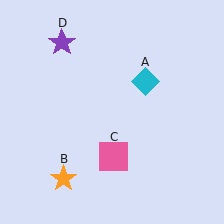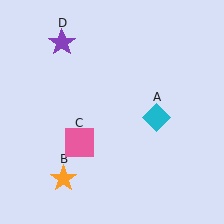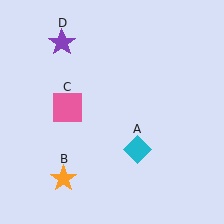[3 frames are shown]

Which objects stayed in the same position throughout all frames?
Orange star (object B) and purple star (object D) remained stationary.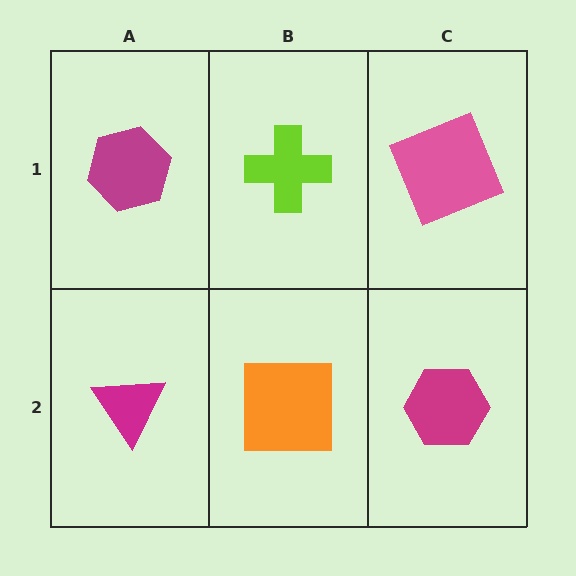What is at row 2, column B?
An orange square.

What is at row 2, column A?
A magenta triangle.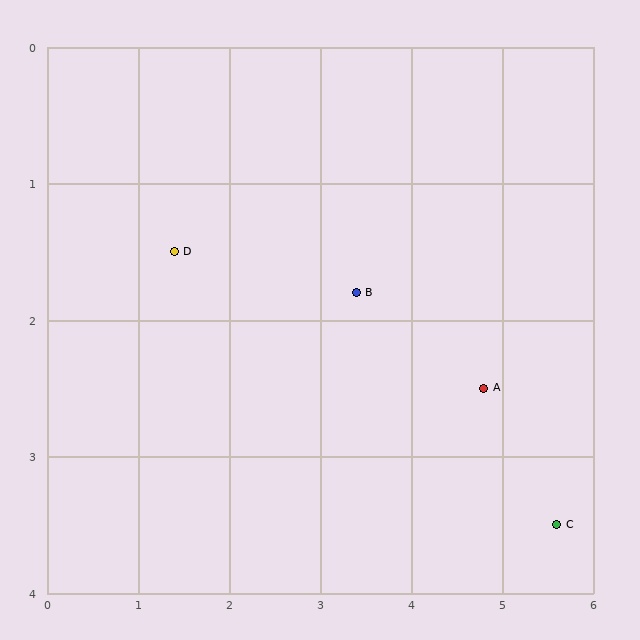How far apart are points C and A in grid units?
Points C and A are about 1.3 grid units apart.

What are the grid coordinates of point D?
Point D is at approximately (1.4, 1.5).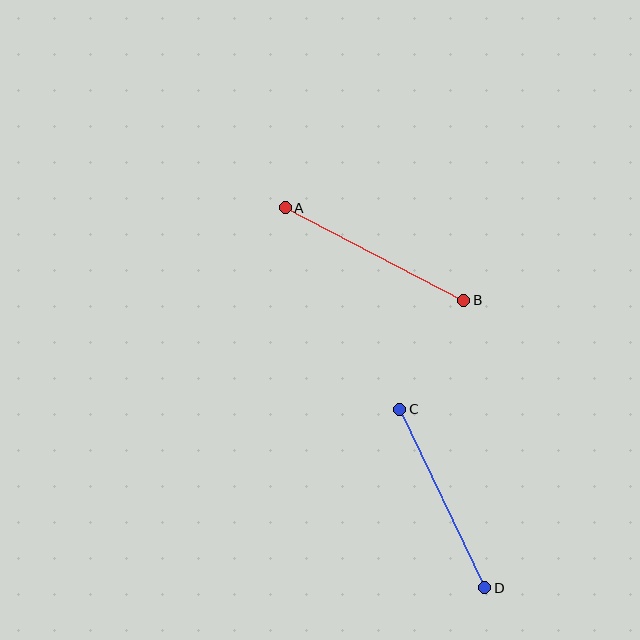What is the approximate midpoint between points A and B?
The midpoint is at approximately (374, 254) pixels.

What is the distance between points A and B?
The distance is approximately 201 pixels.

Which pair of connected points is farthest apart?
Points A and B are farthest apart.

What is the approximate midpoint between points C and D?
The midpoint is at approximately (442, 499) pixels.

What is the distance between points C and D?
The distance is approximately 198 pixels.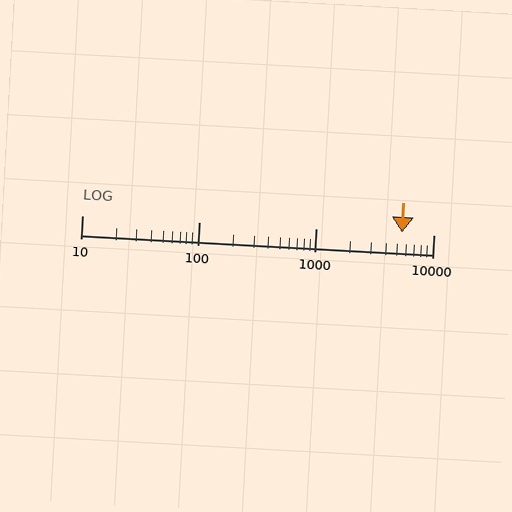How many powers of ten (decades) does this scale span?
The scale spans 3 decades, from 10 to 10000.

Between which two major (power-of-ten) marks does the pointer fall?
The pointer is between 1000 and 10000.